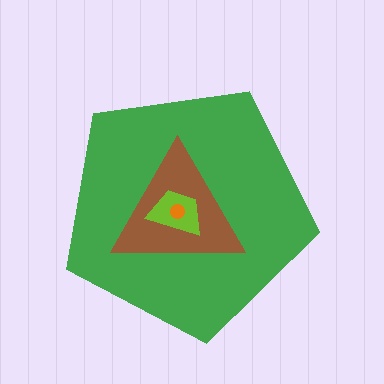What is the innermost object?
The orange circle.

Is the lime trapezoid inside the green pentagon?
Yes.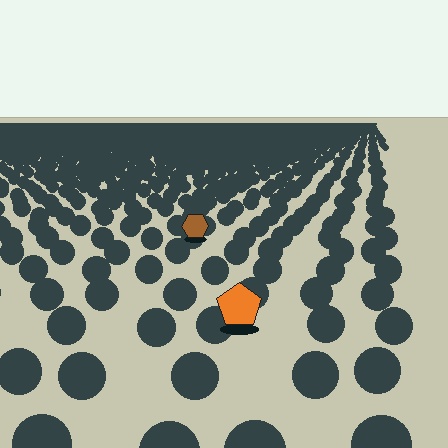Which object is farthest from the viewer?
The brown hexagon is farthest from the viewer. It appears smaller and the ground texture around it is denser.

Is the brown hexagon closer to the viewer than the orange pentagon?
No. The orange pentagon is closer — you can tell from the texture gradient: the ground texture is coarser near it.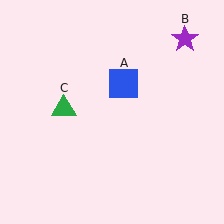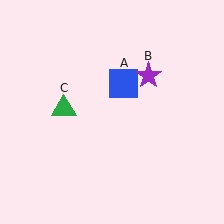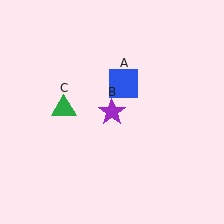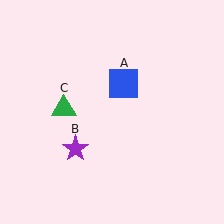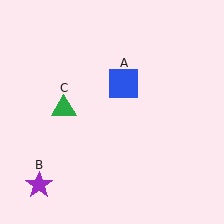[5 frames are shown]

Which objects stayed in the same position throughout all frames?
Blue square (object A) and green triangle (object C) remained stationary.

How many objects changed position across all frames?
1 object changed position: purple star (object B).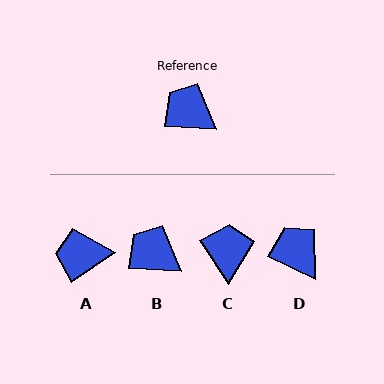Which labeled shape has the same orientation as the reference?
B.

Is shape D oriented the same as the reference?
No, it is off by about 21 degrees.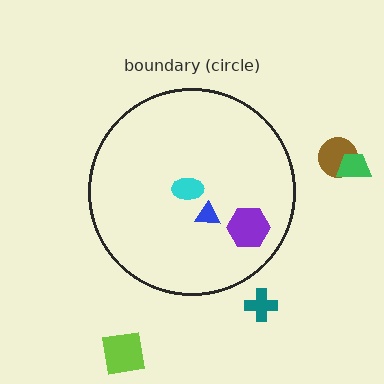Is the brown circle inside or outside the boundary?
Outside.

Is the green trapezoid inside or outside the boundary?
Outside.